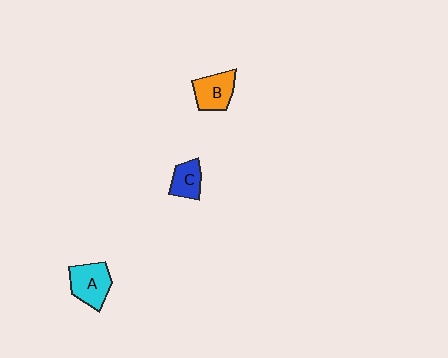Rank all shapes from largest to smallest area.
From largest to smallest: A (cyan), B (orange), C (blue).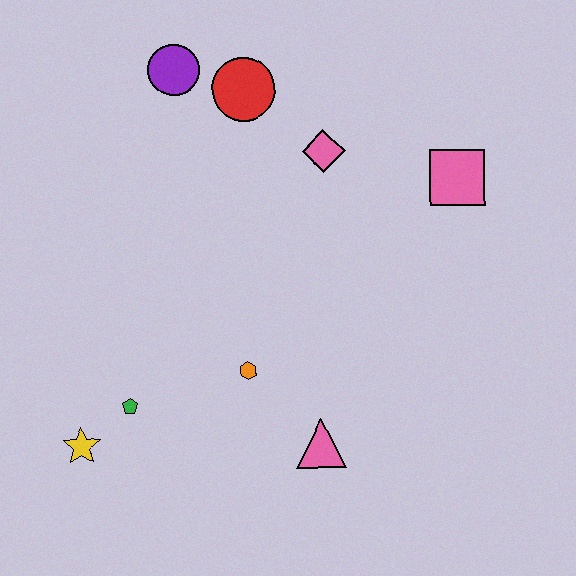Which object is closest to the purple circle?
The red circle is closest to the purple circle.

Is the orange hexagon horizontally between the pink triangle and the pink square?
No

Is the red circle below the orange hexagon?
No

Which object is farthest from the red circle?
The yellow star is farthest from the red circle.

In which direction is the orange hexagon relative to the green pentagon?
The orange hexagon is to the right of the green pentagon.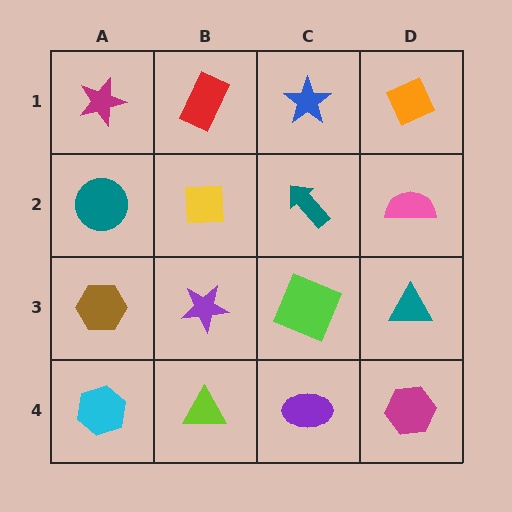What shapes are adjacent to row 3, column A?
A teal circle (row 2, column A), a cyan hexagon (row 4, column A), a purple star (row 3, column B).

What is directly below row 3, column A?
A cyan hexagon.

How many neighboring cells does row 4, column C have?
3.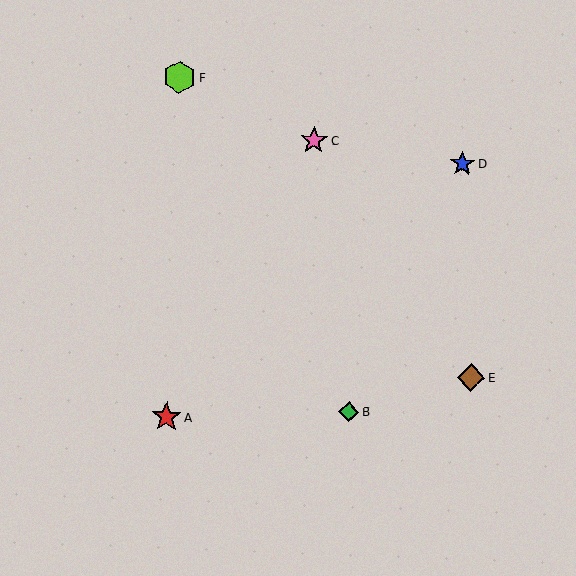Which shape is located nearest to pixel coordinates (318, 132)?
The pink star (labeled C) at (314, 140) is nearest to that location.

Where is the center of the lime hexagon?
The center of the lime hexagon is at (179, 77).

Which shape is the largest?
The lime hexagon (labeled F) is the largest.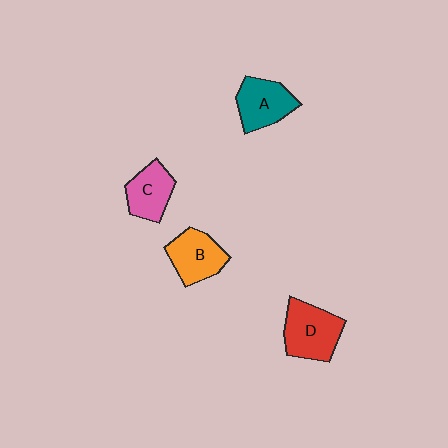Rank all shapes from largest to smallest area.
From largest to smallest: D (red), A (teal), B (orange), C (pink).